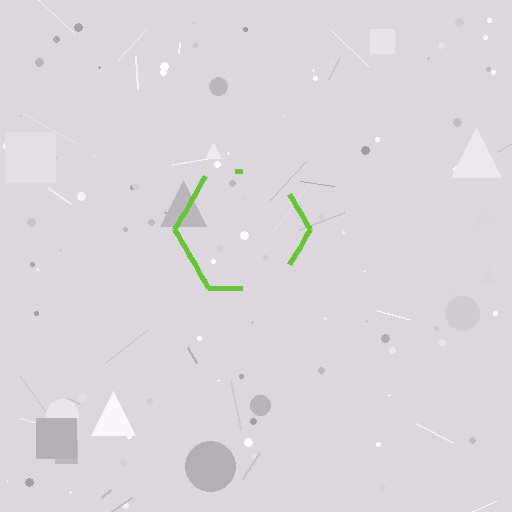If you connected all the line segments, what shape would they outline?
They would outline a hexagon.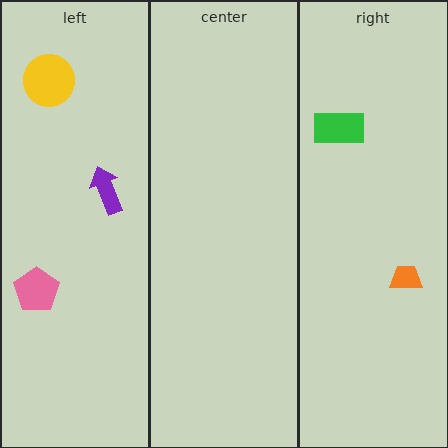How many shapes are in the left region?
3.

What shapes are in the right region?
The orange trapezoid, the green rectangle.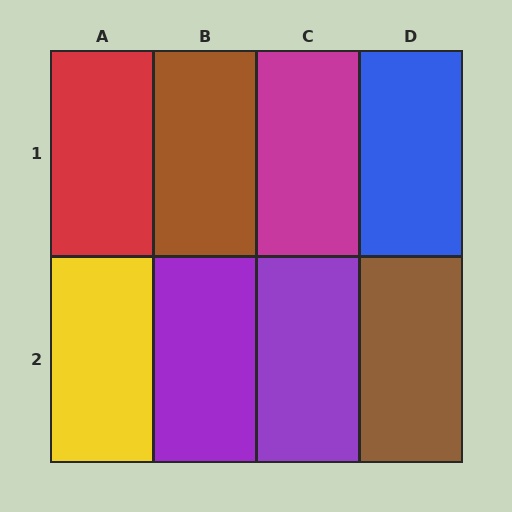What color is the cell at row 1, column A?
Red.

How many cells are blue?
1 cell is blue.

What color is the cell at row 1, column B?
Brown.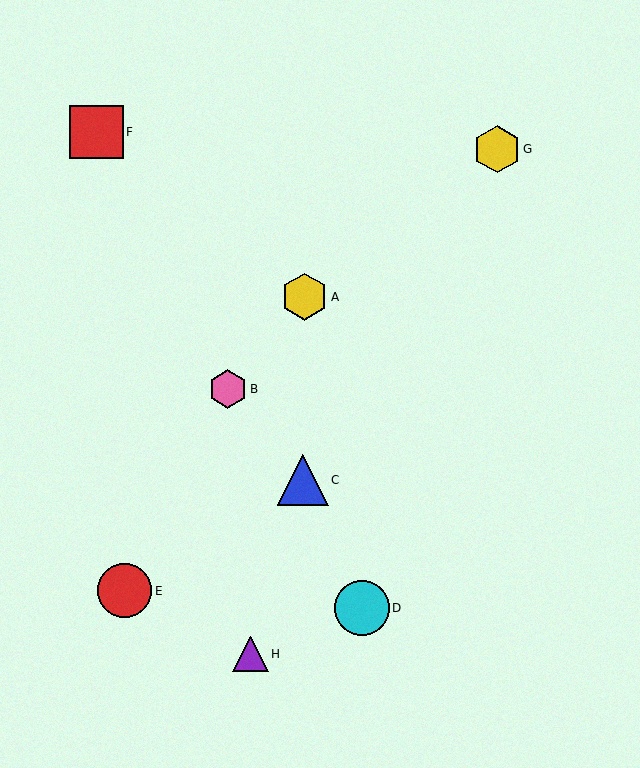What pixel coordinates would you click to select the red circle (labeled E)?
Click at (125, 591) to select the red circle E.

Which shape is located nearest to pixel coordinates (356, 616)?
The cyan circle (labeled D) at (362, 608) is nearest to that location.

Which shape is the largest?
The cyan circle (labeled D) is the largest.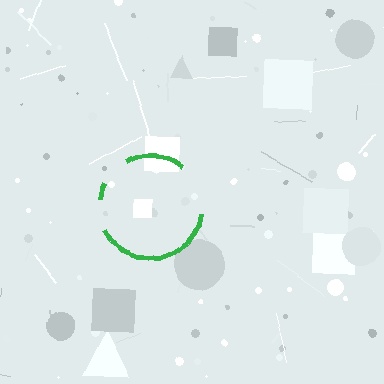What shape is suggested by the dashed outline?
The dashed outline suggests a circle.